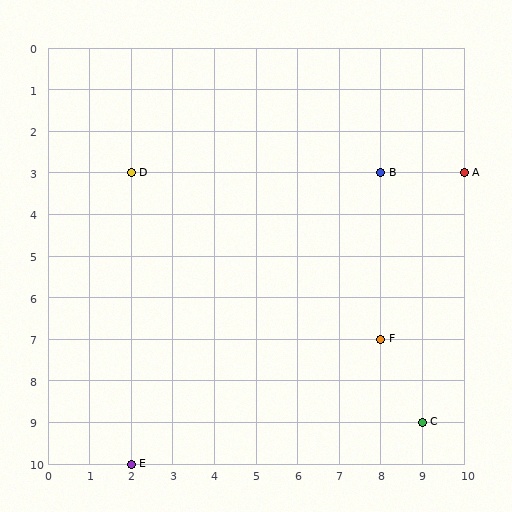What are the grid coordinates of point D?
Point D is at grid coordinates (2, 3).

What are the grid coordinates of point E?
Point E is at grid coordinates (2, 10).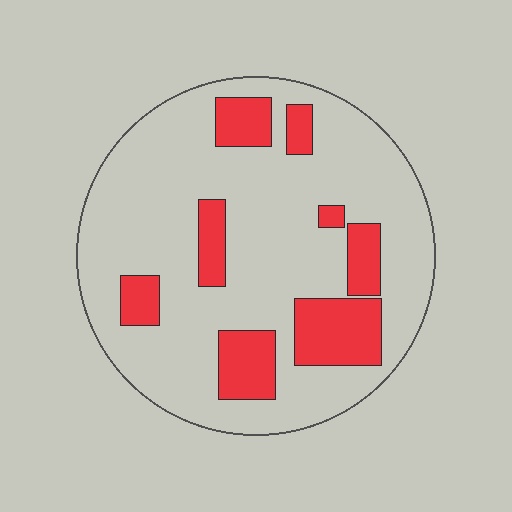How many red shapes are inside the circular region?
8.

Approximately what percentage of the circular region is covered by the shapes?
Approximately 20%.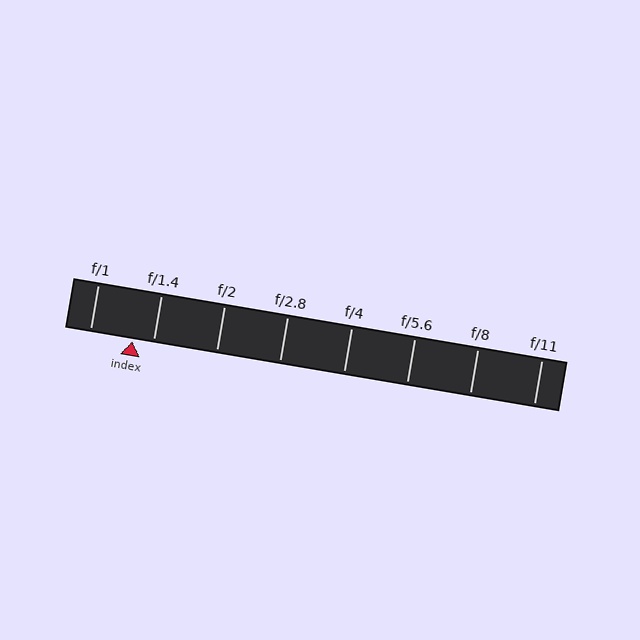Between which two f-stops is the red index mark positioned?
The index mark is between f/1 and f/1.4.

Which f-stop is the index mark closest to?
The index mark is closest to f/1.4.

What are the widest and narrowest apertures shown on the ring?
The widest aperture shown is f/1 and the narrowest is f/11.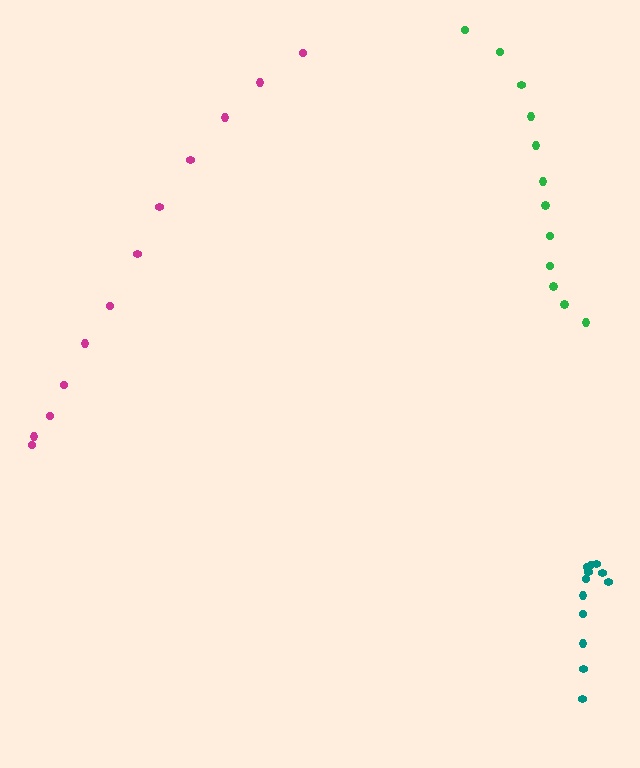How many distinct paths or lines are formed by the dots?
There are 3 distinct paths.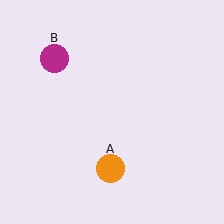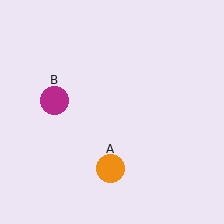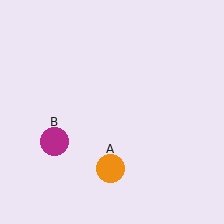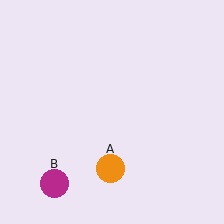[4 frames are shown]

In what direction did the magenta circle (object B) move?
The magenta circle (object B) moved down.